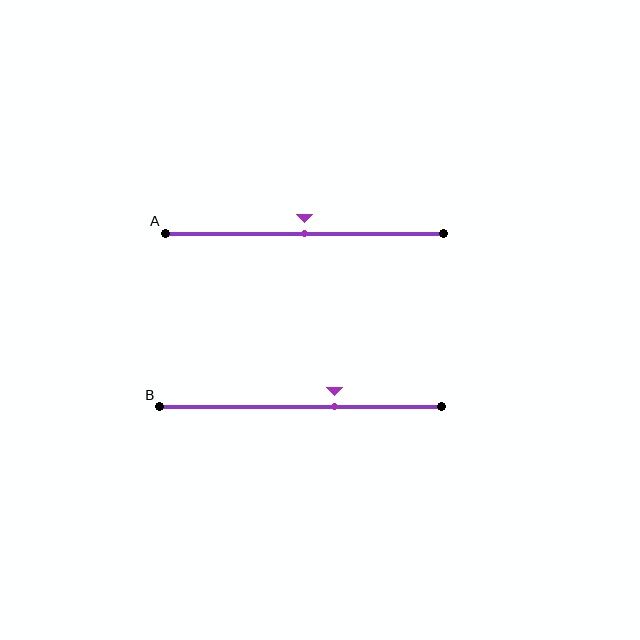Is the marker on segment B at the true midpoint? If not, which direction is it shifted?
No, the marker on segment B is shifted to the right by about 12% of the segment length.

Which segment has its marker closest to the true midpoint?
Segment A has its marker closest to the true midpoint.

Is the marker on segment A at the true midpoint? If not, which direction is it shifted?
Yes, the marker on segment A is at the true midpoint.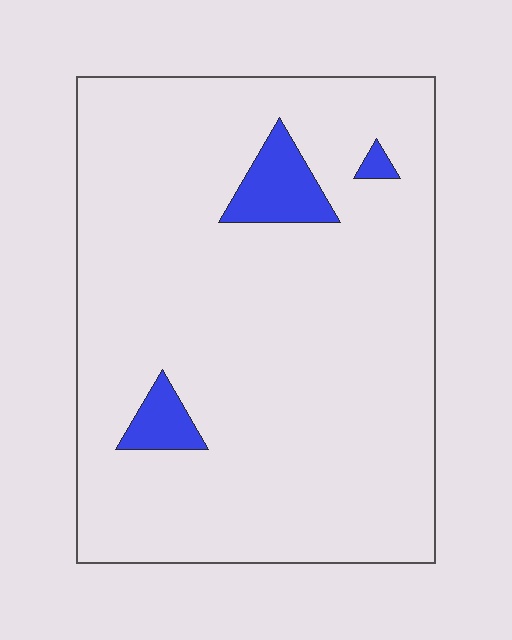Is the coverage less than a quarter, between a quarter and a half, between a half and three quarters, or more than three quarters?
Less than a quarter.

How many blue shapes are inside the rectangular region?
3.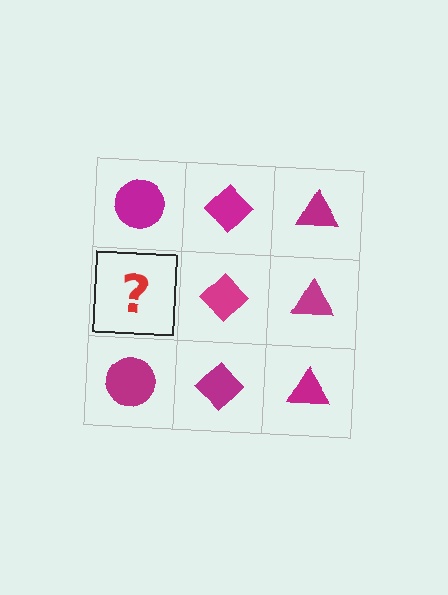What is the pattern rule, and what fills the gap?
The rule is that each column has a consistent shape. The gap should be filled with a magenta circle.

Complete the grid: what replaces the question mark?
The question mark should be replaced with a magenta circle.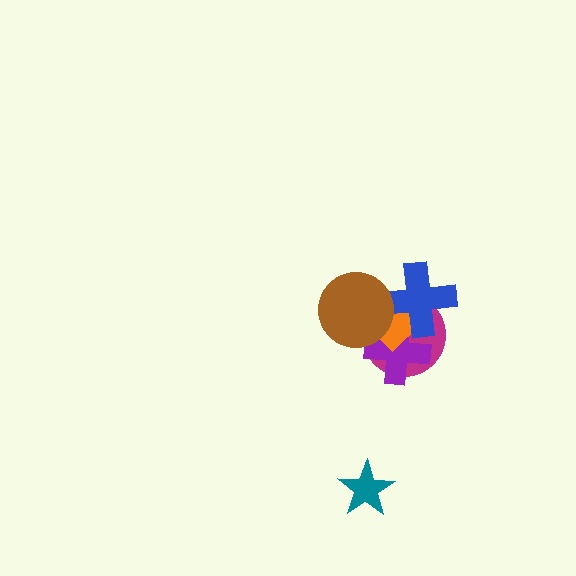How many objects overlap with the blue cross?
4 objects overlap with the blue cross.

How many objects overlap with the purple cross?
4 objects overlap with the purple cross.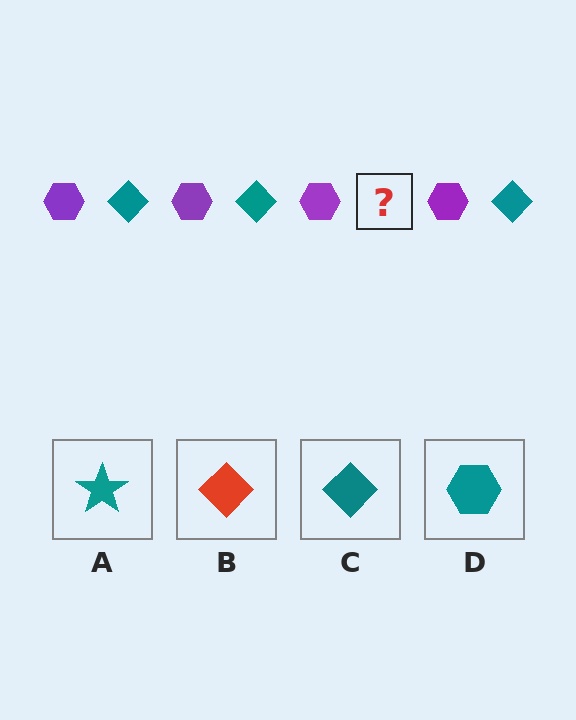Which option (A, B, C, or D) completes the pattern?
C.